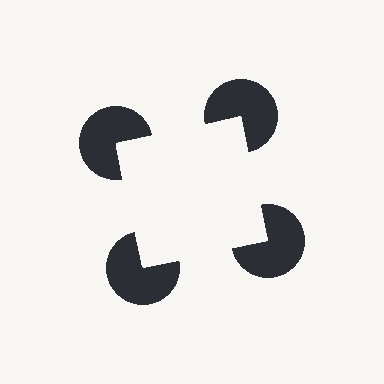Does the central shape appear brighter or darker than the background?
It typically appears slightly brighter than the background, even though no actual brightness change is drawn.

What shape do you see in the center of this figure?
An illusory square — its edges are inferred from the aligned wedge cuts in the pac-man discs, not physically drawn.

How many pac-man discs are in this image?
There are 4 — one at each vertex of the illusory square.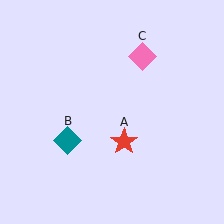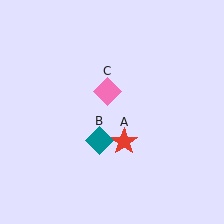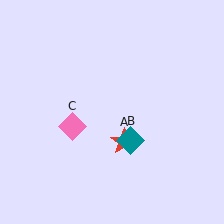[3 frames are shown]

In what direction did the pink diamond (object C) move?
The pink diamond (object C) moved down and to the left.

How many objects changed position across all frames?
2 objects changed position: teal diamond (object B), pink diamond (object C).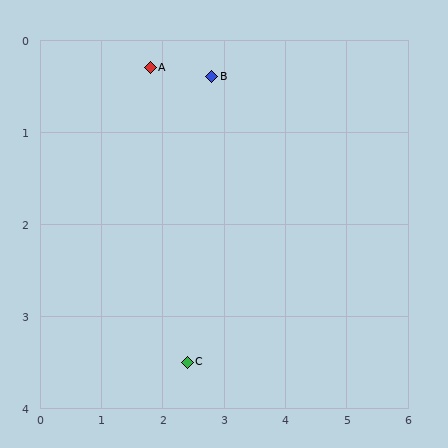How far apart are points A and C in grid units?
Points A and C are about 3.3 grid units apart.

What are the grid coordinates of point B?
Point B is at approximately (2.8, 0.4).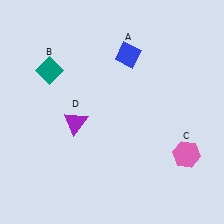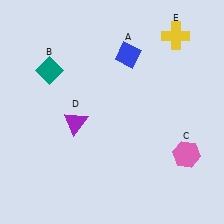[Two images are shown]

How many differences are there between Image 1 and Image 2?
There is 1 difference between the two images.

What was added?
A yellow cross (E) was added in Image 2.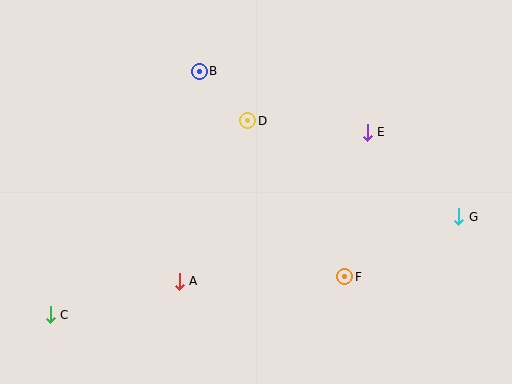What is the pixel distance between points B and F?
The distance between B and F is 252 pixels.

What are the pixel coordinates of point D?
Point D is at (248, 121).